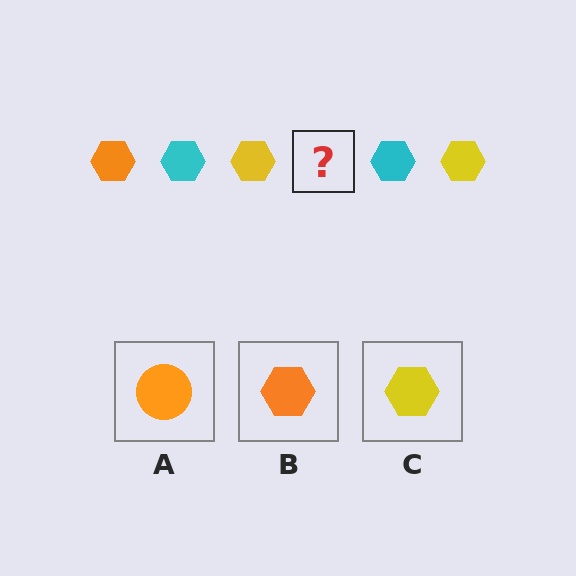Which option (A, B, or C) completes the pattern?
B.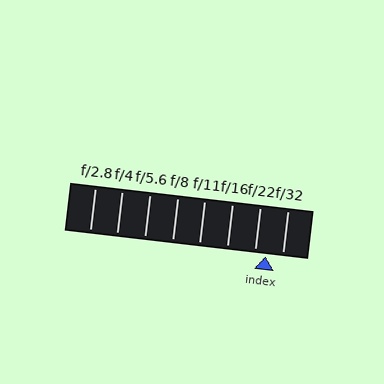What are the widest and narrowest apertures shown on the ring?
The widest aperture shown is f/2.8 and the narrowest is f/32.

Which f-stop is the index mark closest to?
The index mark is closest to f/22.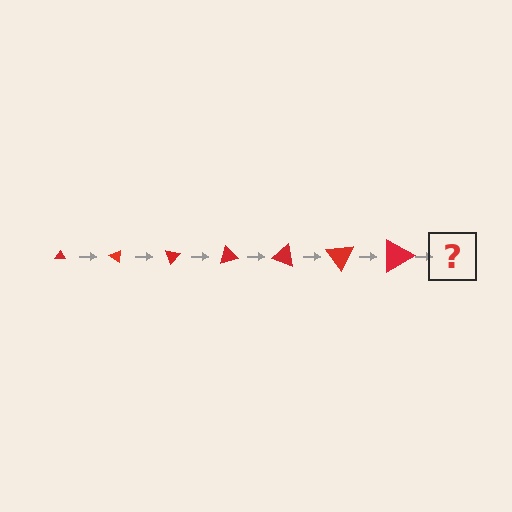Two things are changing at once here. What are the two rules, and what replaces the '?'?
The two rules are that the triangle grows larger each step and it rotates 35 degrees each step. The '?' should be a triangle, larger than the previous one and rotated 245 degrees from the start.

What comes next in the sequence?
The next element should be a triangle, larger than the previous one and rotated 245 degrees from the start.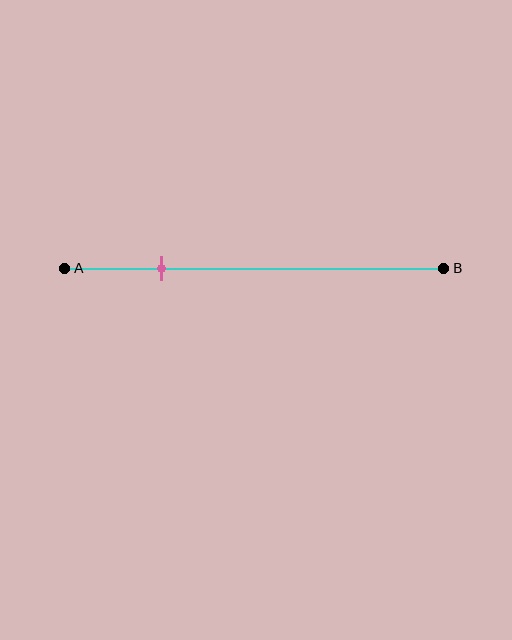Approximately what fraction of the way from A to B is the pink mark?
The pink mark is approximately 25% of the way from A to B.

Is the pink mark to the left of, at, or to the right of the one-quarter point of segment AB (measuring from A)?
The pink mark is approximately at the one-quarter point of segment AB.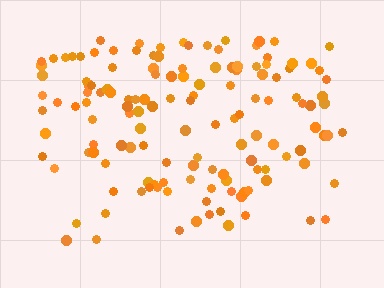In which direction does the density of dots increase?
From bottom to top, with the top side densest.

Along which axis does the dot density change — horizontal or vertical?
Vertical.